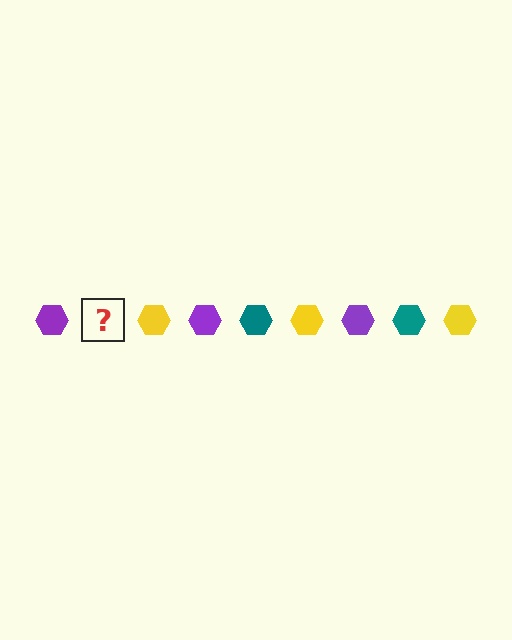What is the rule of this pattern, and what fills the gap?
The rule is that the pattern cycles through purple, teal, yellow hexagons. The gap should be filled with a teal hexagon.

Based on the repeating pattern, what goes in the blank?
The blank should be a teal hexagon.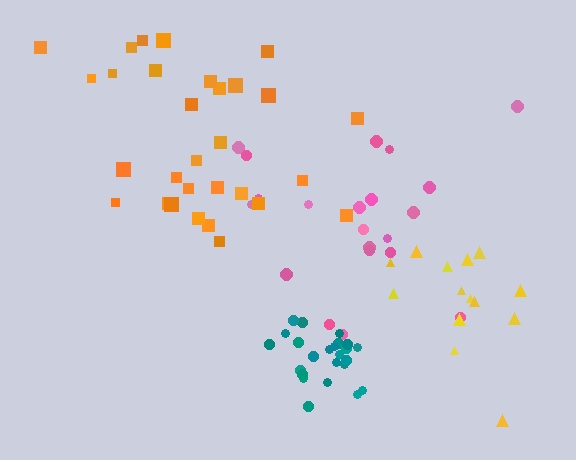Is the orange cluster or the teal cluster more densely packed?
Teal.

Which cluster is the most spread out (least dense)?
Pink.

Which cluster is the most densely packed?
Teal.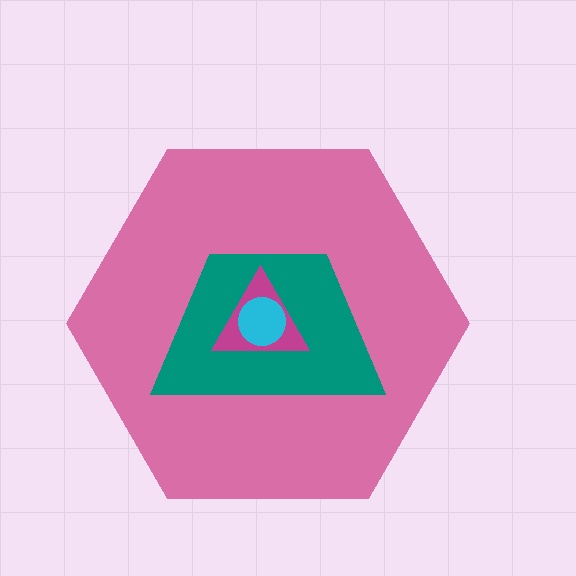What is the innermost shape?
The cyan circle.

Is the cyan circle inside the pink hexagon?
Yes.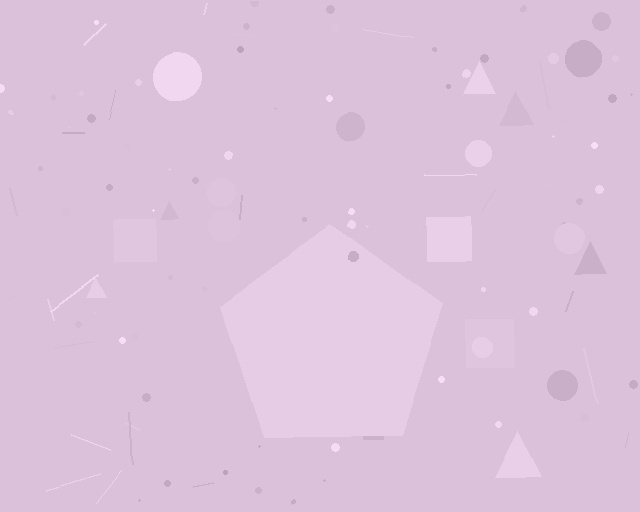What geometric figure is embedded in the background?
A pentagon is embedded in the background.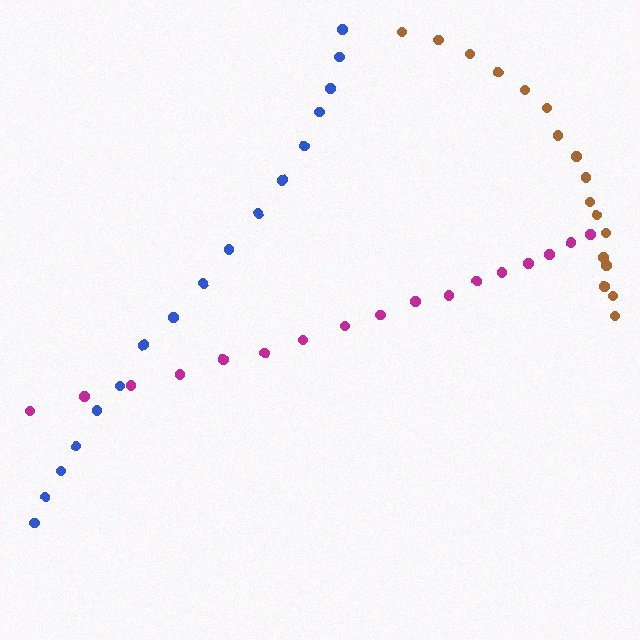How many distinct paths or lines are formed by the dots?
There are 3 distinct paths.